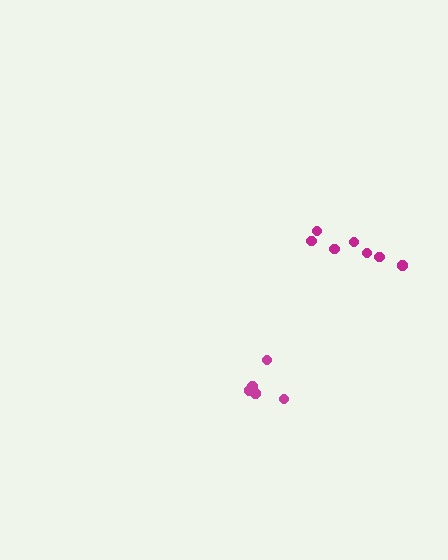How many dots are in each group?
Group 1: 7 dots, Group 2: 6 dots (13 total).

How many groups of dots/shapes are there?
There are 2 groups.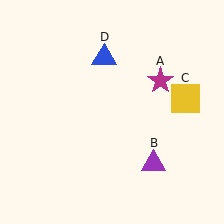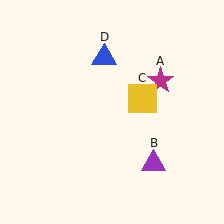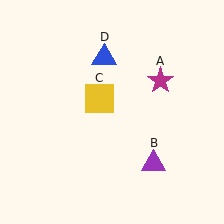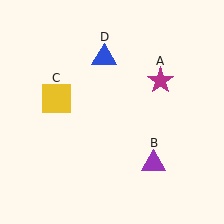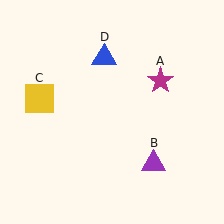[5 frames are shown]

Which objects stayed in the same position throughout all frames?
Magenta star (object A) and purple triangle (object B) and blue triangle (object D) remained stationary.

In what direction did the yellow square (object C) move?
The yellow square (object C) moved left.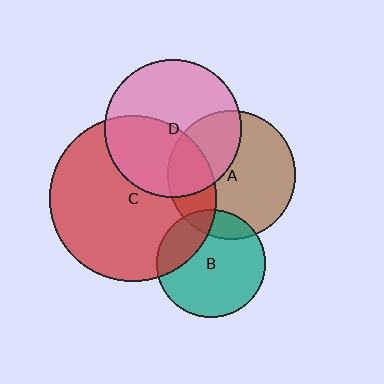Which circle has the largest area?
Circle C (red).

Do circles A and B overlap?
Yes.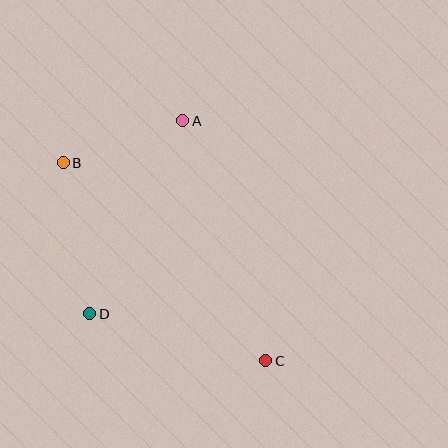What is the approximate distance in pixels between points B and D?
The distance between B and D is approximately 153 pixels.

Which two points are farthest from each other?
Points B and C are farthest from each other.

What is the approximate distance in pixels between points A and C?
The distance between A and C is approximately 254 pixels.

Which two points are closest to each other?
Points A and B are closest to each other.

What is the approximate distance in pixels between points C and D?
The distance between C and D is approximately 182 pixels.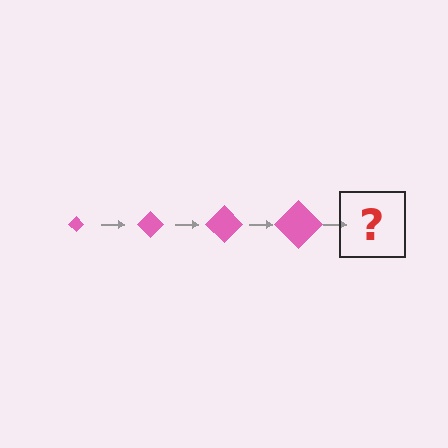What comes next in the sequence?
The next element should be a pink diamond, larger than the previous one.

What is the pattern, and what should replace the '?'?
The pattern is that the diamond gets progressively larger each step. The '?' should be a pink diamond, larger than the previous one.